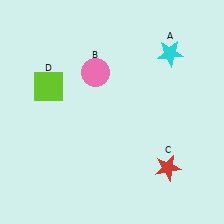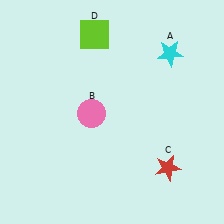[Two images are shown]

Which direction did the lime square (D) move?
The lime square (D) moved up.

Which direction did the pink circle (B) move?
The pink circle (B) moved down.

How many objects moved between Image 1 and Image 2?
2 objects moved between the two images.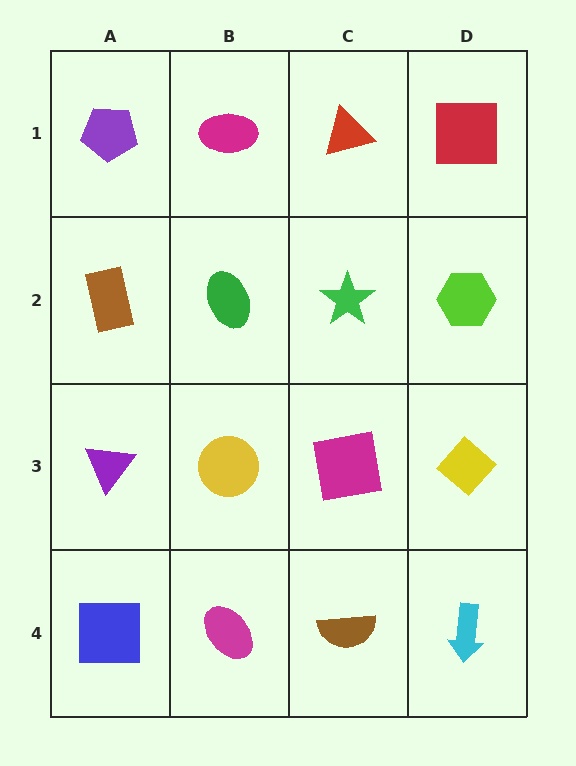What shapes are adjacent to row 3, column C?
A green star (row 2, column C), a brown semicircle (row 4, column C), a yellow circle (row 3, column B), a yellow diamond (row 3, column D).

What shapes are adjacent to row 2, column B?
A magenta ellipse (row 1, column B), a yellow circle (row 3, column B), a brown rectangle (row 2, column A), a green star (row 2, column C).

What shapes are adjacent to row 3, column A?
A brown rectangle (row 2, column A), a blue square (row 4, column A), a yellow circle (row 3, column B).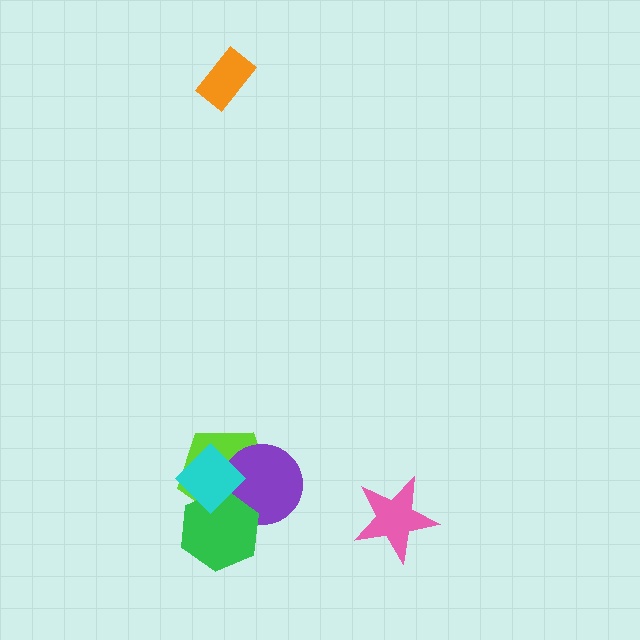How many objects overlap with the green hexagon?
3 objects overlap with the green hexagon.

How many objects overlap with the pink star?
0 objects overlap with the pink star.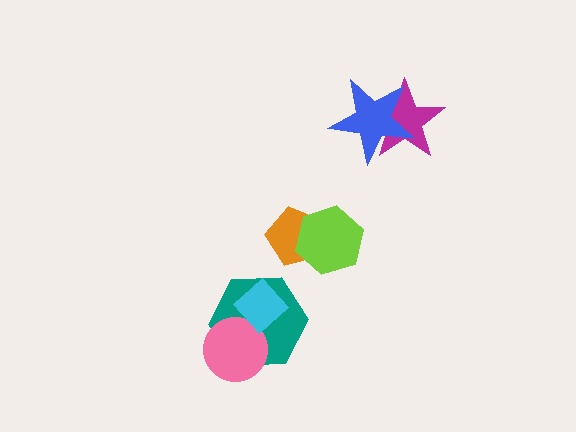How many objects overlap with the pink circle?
2 objects overlap with the pink circle.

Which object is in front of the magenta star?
The blue star is in front of the magenta star.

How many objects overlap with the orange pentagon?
1 object overlaps with the orange pentagon.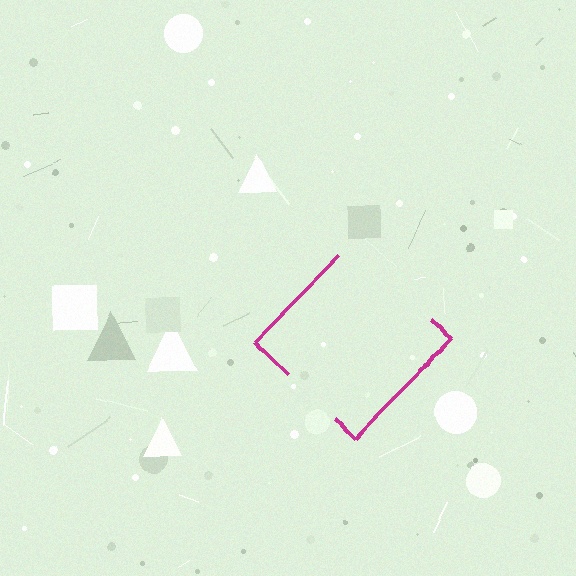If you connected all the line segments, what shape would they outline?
They would outline a diamond.